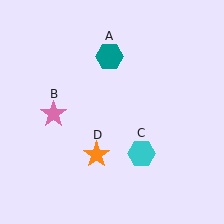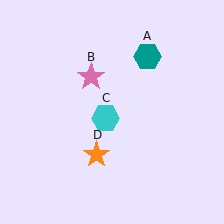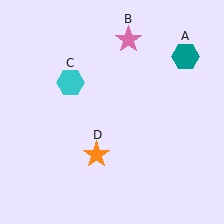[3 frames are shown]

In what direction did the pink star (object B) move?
The pink star (object B) moved up and to the right.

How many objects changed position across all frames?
3 objects changed position: teal hexagon (object A), pink star (object B), cyan hexagon (object C).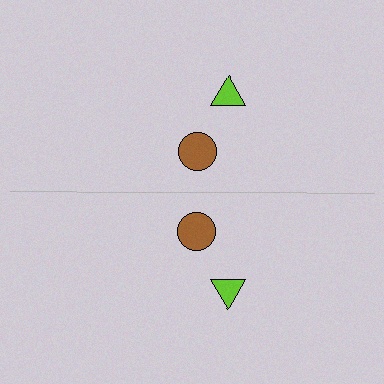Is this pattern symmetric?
Yes, this pattern has bilateral (reflection) symmetry.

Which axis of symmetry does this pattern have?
The pattern has a horizontal axis of symmetry running through the center of the image.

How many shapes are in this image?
There are 4 shapes in this image.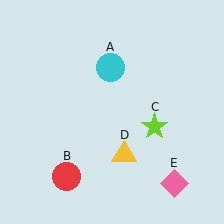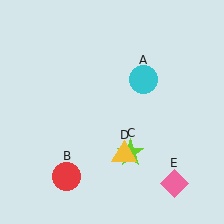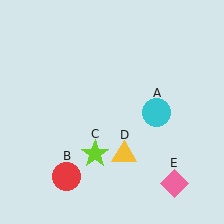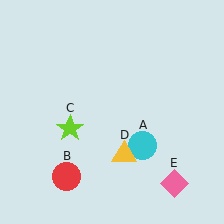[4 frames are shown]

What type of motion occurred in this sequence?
The cyan circle (object A), lime star (object C) rotated clockwise around the center of the scene.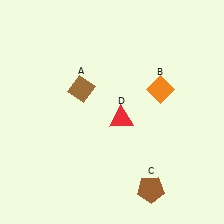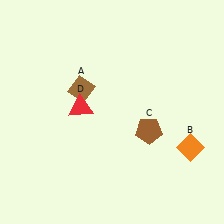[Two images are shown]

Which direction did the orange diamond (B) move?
The orange diamond (B) moved down.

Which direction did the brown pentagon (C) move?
The brown pentagon (C) moved up.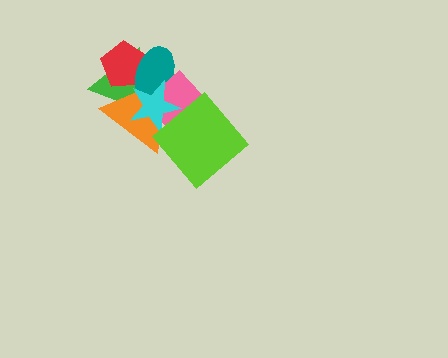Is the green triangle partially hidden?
Yes, it is partially covered by another shape.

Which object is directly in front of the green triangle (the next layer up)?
The red pentagon is directly in front of the green triangle.